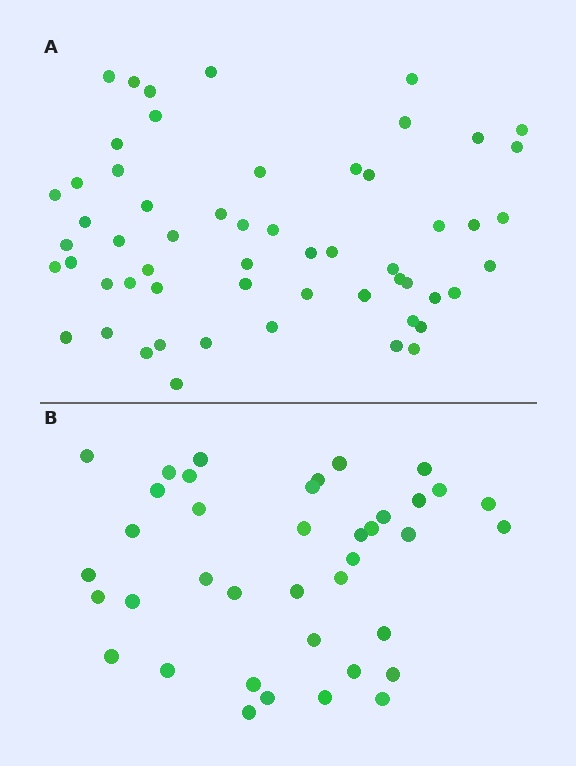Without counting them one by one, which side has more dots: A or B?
Region A (the top region) has more dots.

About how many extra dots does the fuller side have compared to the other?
Region A has approximately 20 more dots than region B.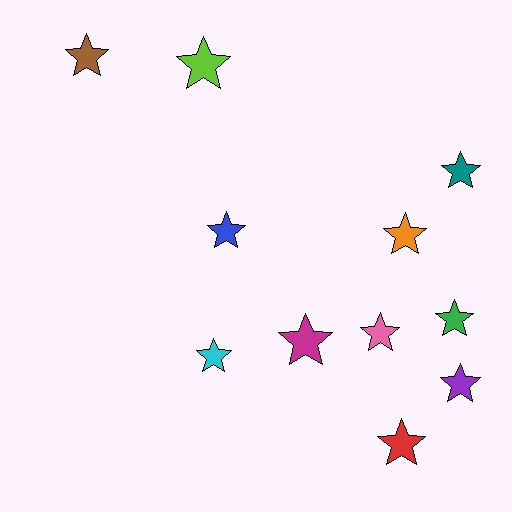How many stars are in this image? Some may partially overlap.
There are 11 stars.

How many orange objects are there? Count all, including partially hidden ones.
There is 1 orange object.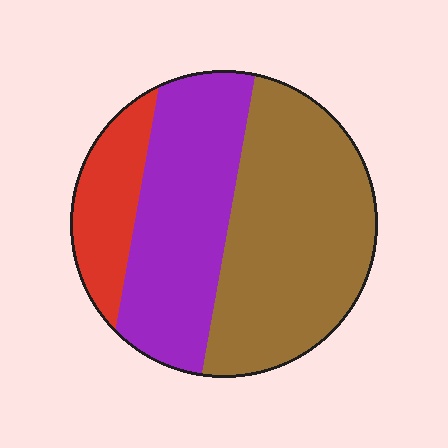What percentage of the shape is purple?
Purple takes up about three eighths (3/8) of the shape.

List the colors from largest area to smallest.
From largest to smallest: brown, purple, red.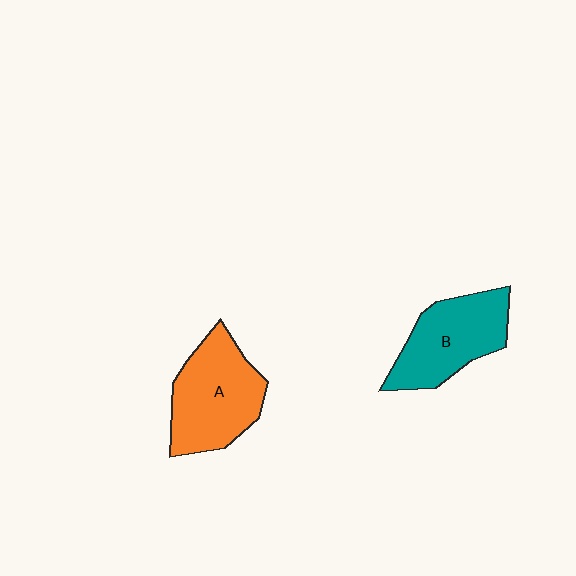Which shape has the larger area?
Shape A (orange).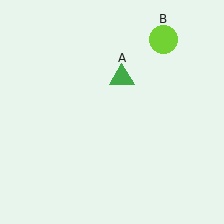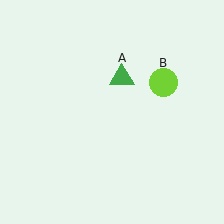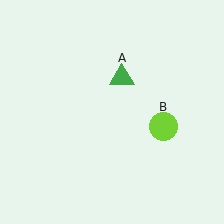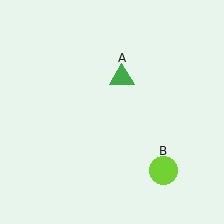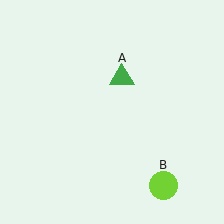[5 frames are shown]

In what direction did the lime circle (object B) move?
The lime circle (object B) moved down.